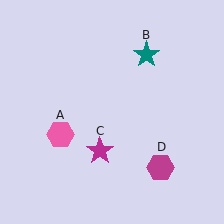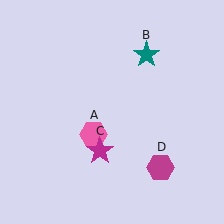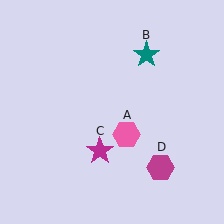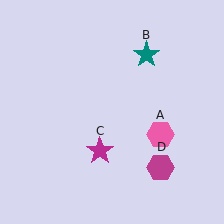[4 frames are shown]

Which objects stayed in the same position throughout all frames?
Teal star (object B) and magenta star (object C) and magenta hexagon (object D) remained stationary.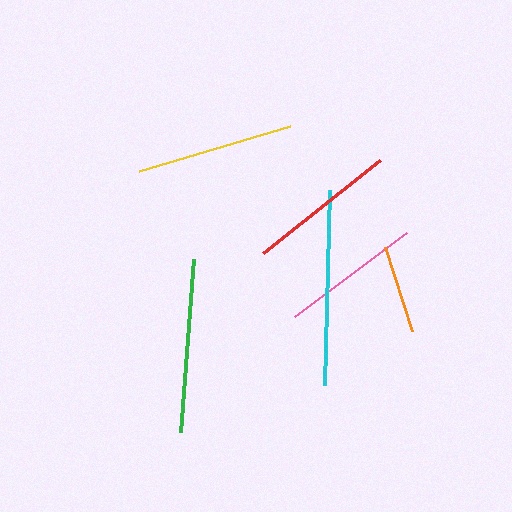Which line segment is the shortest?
The orange line is the shortest at approximately 88 pixels.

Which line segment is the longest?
The cyan line is the longest at approximately 195 pixels.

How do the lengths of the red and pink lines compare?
The red and pink lines are approximately the same length.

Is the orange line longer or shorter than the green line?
The green line is longer than the orange line.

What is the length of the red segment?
The red segment is approximately 149 pixels long.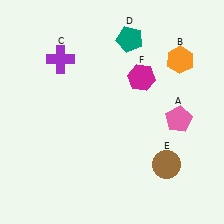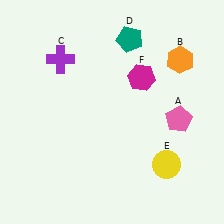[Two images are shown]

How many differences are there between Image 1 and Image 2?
There is 1 difference between the two images.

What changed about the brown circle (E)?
In Image 1, E is brown. In Image 2, it changed to yellow.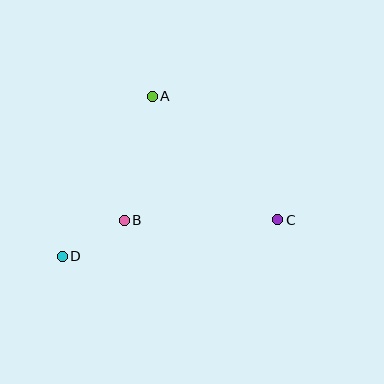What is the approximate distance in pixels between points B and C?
The distance between B and C is approximately 154 pixels.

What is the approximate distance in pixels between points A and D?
The distance between A and D is approximately 183 pixels.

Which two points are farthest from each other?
Points C and D are farthest from each other.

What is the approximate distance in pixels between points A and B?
The distance between A and B is approximately 127 pixels.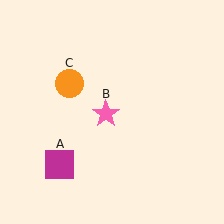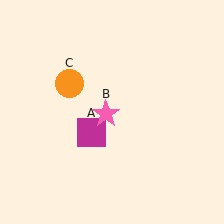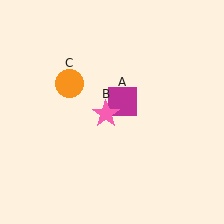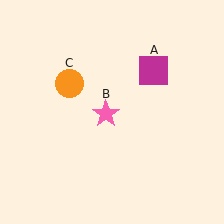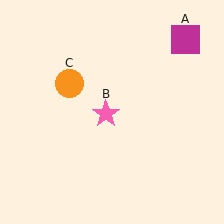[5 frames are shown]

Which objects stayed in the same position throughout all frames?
Pink star (object B) and orange circle (object C) remained stationary.